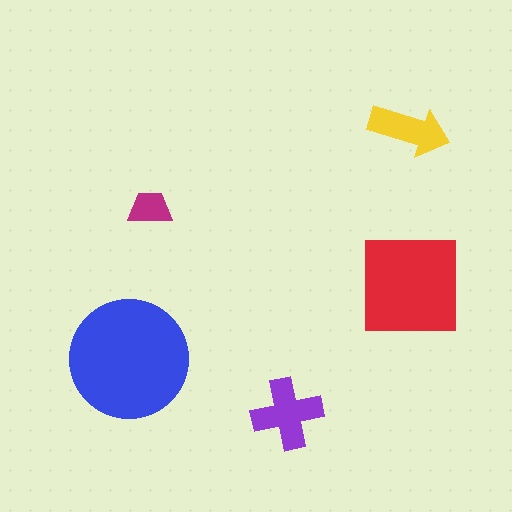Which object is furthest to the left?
The blue circle is leftmost.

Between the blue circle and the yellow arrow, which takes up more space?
The blue circle.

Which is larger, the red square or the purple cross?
The red square.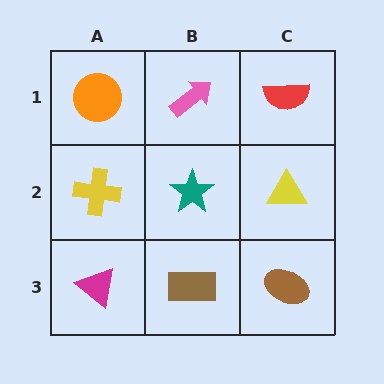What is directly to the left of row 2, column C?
A teal star.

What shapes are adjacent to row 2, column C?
A red semicircle (row 1, column C), a brown ellipse (row 3, column C), a teal star (row 2, column B).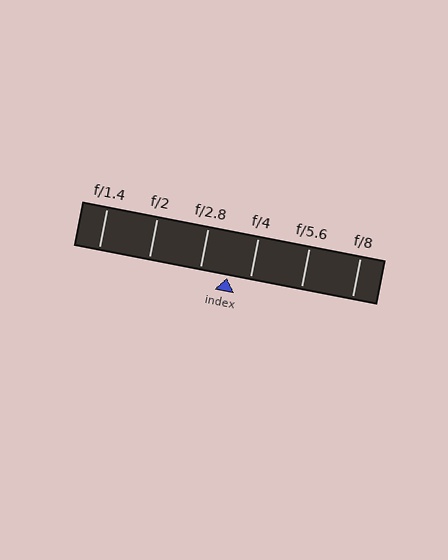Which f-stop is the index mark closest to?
The index mark is closest to f/4.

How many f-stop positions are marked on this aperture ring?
There are 6 f-stop positions marked.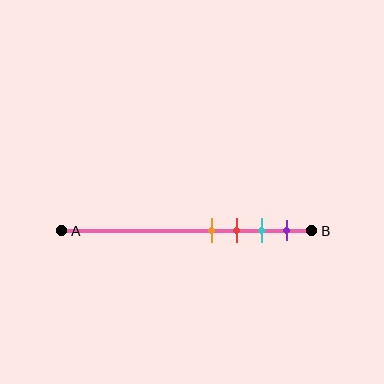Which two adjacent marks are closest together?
The orange and red marks are the closest adjacent pair.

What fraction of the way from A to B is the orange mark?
The orange mark is approximately 60% (0.6) of the way from A to B.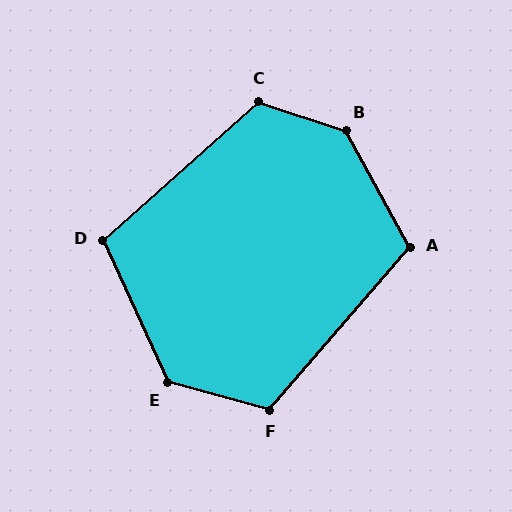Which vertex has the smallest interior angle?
D, at approximately 107 degrees.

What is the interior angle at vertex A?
Approximately 110 degrees (obtuse).